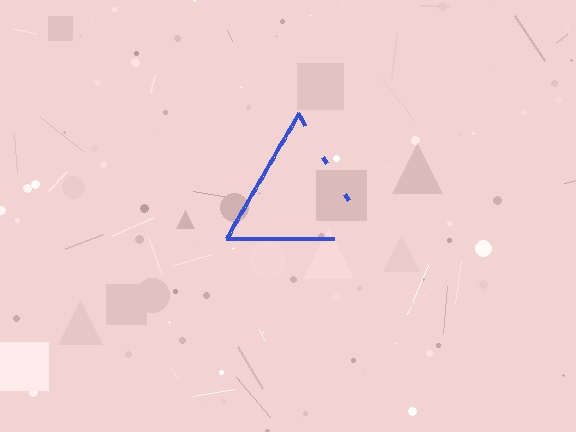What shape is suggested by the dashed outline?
The dashed outline suggests a triangle.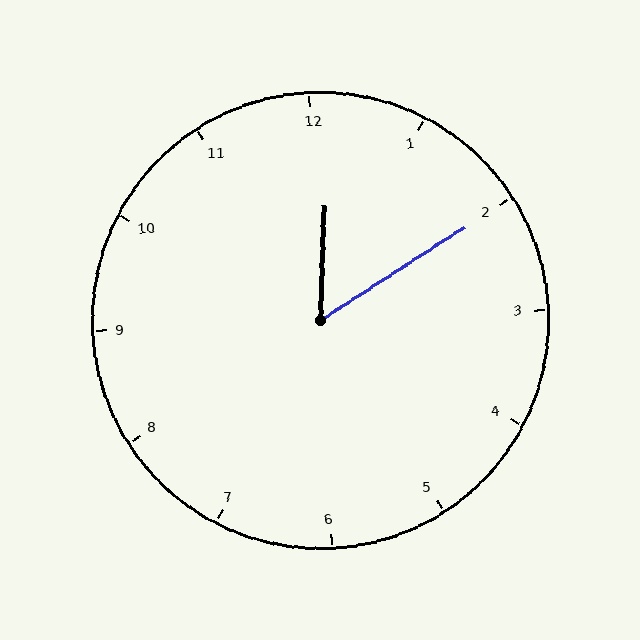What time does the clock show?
12:10.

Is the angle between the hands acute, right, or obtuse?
It is acute.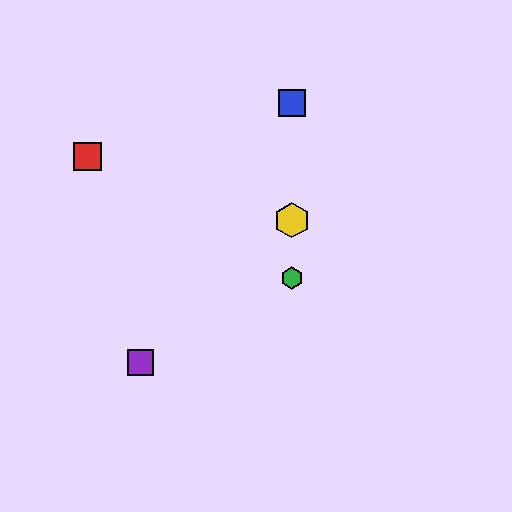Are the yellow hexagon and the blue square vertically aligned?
Yes, both are at x≈292.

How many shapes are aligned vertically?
3 shapes (the blue square, the green hexagon, the yellow hexagon) are aligned vertically.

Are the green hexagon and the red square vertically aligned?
No, the green hexagon is at x≈292 and the red square is at x≈88.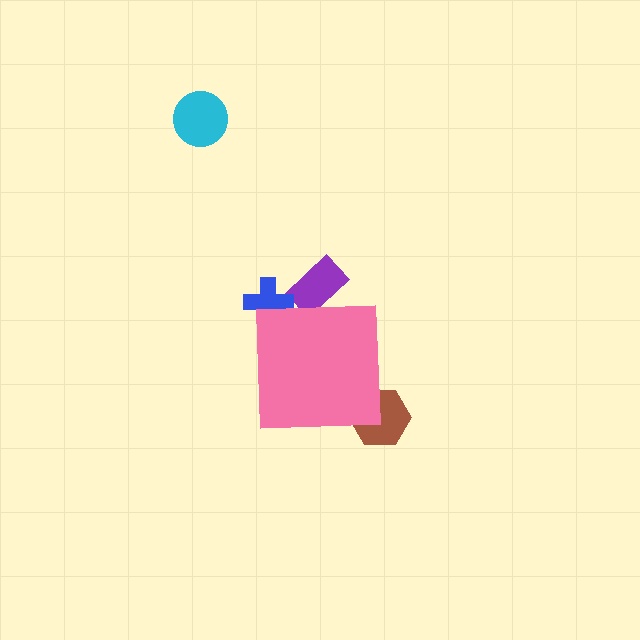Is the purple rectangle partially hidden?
Yes, the purple rectangle is partially hidden behind the pink square.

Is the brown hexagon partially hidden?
Yes, the brown hexagon is partially hidden behind the pink square.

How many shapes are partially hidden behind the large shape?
3 shapes are partially hidden.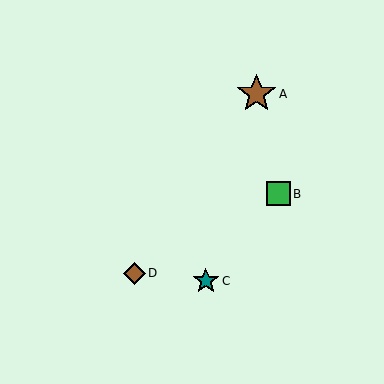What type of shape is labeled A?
Shape A is a brown star.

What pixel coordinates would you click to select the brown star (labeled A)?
Click at (257, 94) to select the brown star A.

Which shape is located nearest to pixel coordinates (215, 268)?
The teal star (labeled C) at (206, 281) is nearest to that location.